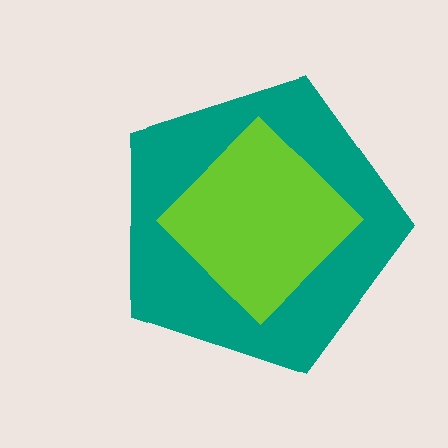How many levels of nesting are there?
2.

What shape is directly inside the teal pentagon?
The lime diamond.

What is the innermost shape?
The lime diamond.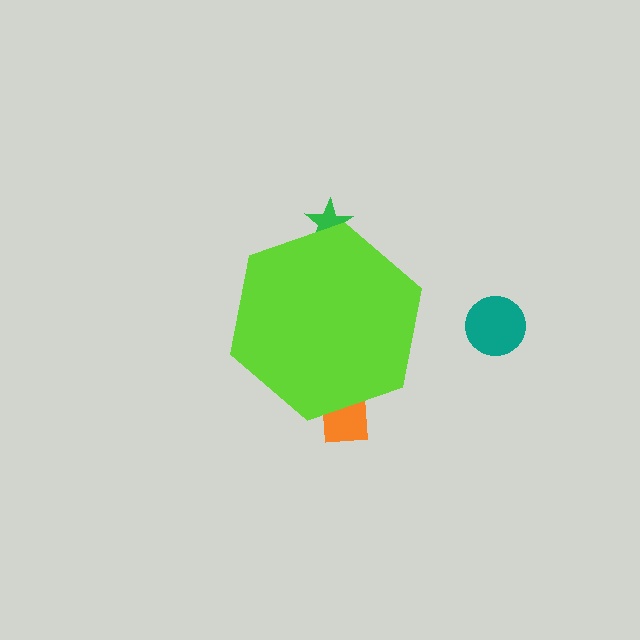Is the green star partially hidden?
Yes, the green star is partially hidden behind the lime hexagon.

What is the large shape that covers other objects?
A lime hexagon.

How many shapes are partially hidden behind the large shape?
2 shapes are partially hidden.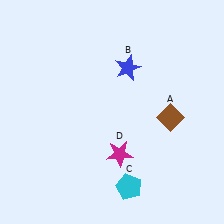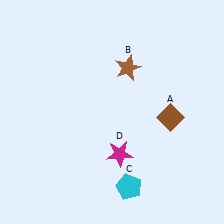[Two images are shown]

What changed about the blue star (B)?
In Image 1, B is blue. In Image 2, it changed to brown.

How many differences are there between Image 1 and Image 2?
There is 1 difference between the two images.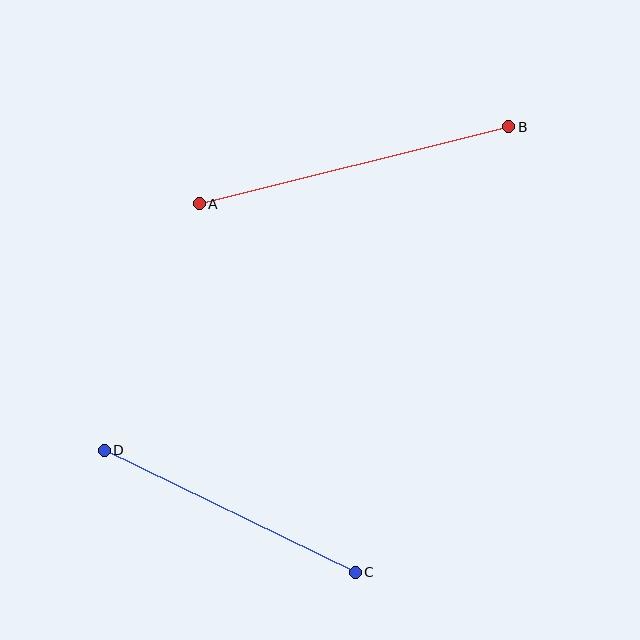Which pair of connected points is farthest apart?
Points A and B are farthest apart.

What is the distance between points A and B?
The distance is approximately 319 pixels.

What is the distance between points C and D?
The distance is approximately 279 pixels.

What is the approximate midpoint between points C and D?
The midpoint is at approximately (230, 511) pixels.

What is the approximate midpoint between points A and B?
The midpoint is at approximately (354, 165) pixels.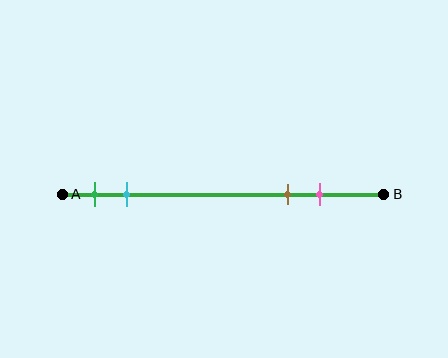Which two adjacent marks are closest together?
The green and cyan marks are the closest adjacent pair.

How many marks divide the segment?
There are 4 marks dividing the segment.